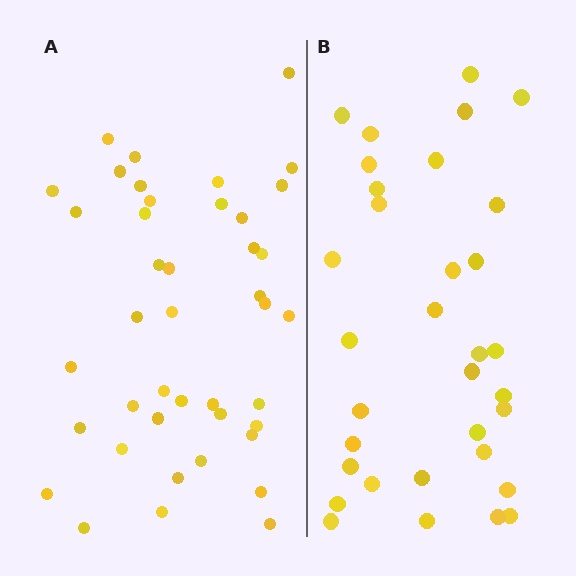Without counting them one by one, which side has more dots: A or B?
Region A (the left region) has more dots.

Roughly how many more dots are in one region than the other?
Region A has roughly 8 or so more dots than region B.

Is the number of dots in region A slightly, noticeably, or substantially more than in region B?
Region A has noticeably more, but not dramatically so. The ratio is roughly 1.3 to 1.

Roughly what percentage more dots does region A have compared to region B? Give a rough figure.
About 25% more.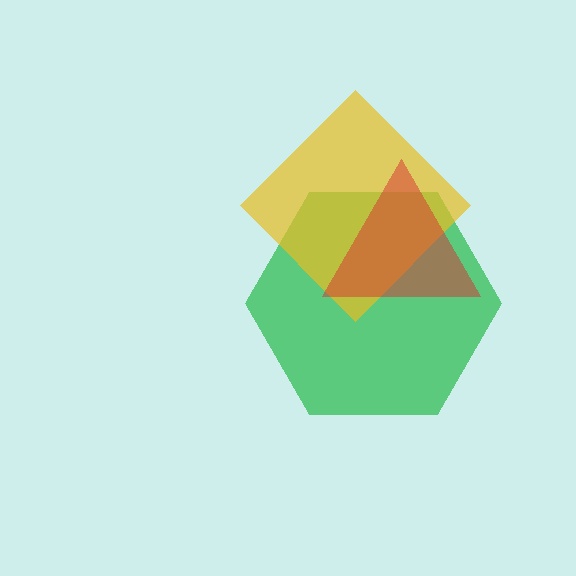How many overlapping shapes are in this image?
There are 3 overlapping shapes in the image.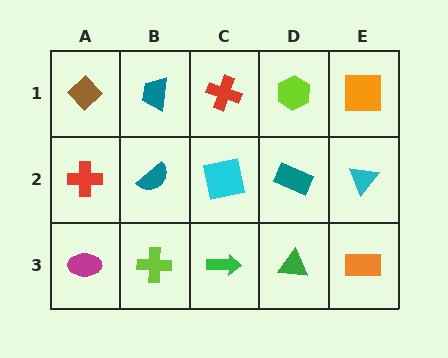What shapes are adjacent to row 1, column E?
A cyan triangle (row 2, column E), a lime hexagon (row 1, column D).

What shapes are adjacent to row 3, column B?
A teal semicircle (row 2, column B), a magenta ellipse (row 3, column A), a green arrow (row 3, column C).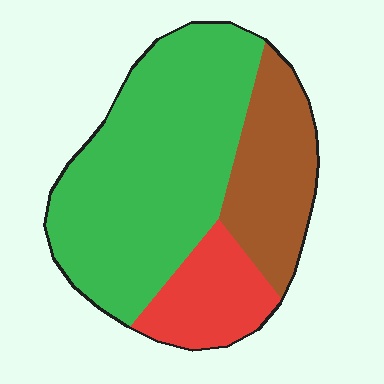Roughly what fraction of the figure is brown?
Brown takes up about one quarter (1/4) of the figure.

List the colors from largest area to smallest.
From largest to smallest: green, brown, red.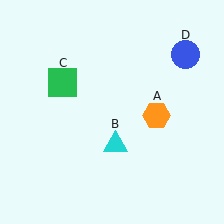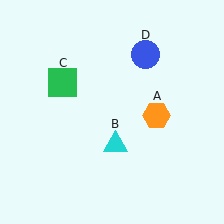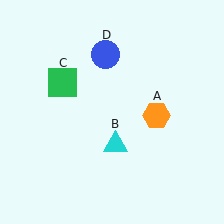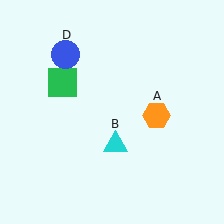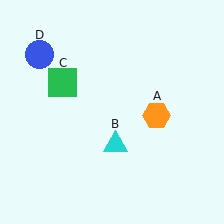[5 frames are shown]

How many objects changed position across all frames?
1 object changed position: blue circle (object D).